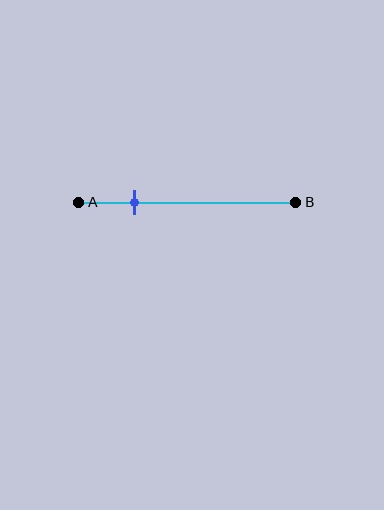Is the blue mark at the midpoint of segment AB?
No, the mark is at about 25% from A, not at the 50% midpoint.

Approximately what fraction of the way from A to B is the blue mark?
The blue mark is approximately 25% of the way from A to B.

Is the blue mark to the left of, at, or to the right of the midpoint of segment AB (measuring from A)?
The blue mark is to the left of the midpoint of segment AB.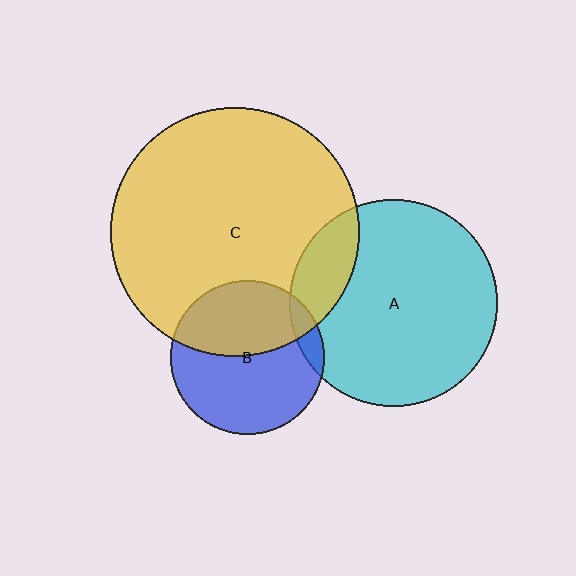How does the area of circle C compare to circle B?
Approximately 2.6 times.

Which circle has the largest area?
Circle C (yellow).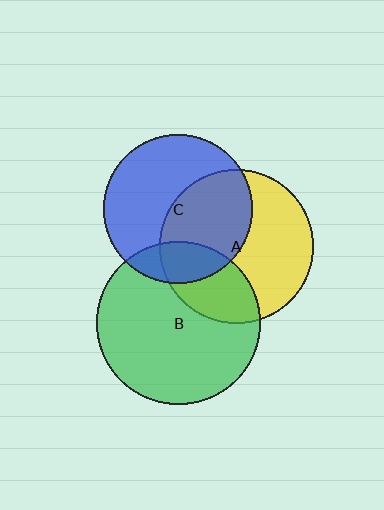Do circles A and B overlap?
Yes.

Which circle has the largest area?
Circle B (green).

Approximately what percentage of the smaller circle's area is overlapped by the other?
Approximately 30%.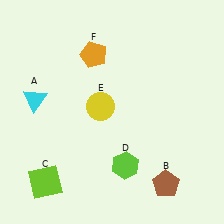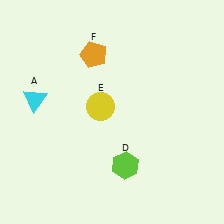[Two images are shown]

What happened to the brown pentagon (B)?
The brown pentagon (B) was removed in Image 2. It was in the bottom-right area of Image 1.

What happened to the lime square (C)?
The lime square (C) was removed in Image 2. It was in the bottom-left area of Image 1.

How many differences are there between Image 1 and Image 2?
There are 2 differences between the two images.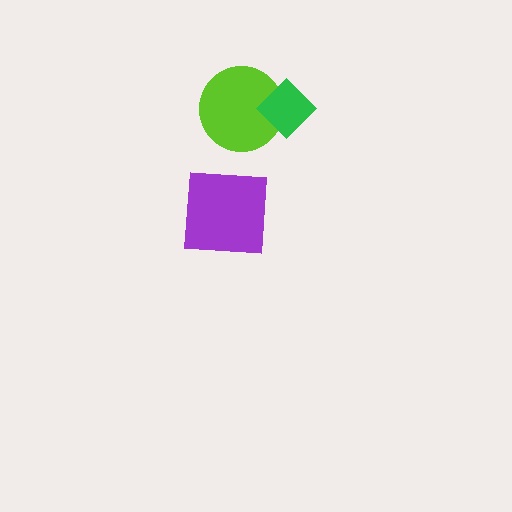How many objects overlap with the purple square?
0 objects overlap with the purple square.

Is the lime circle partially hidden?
Yes, it is partially covered by another shape.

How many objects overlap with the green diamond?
1 object overlaps with the green diamond.